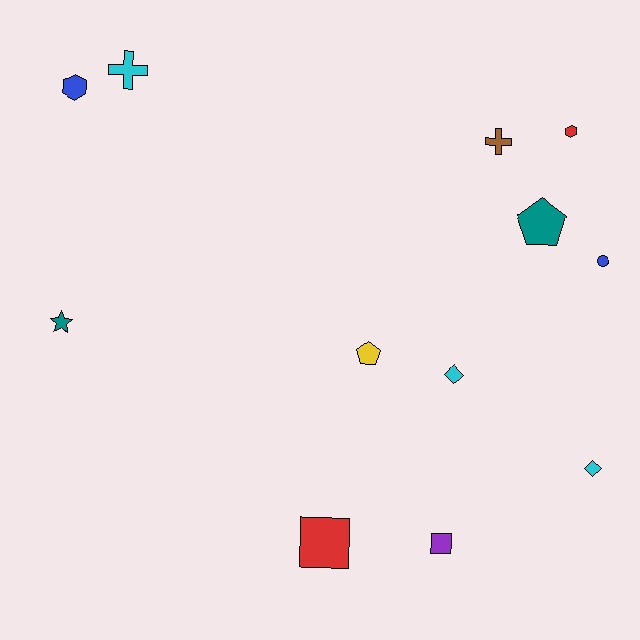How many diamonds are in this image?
There are 2 diamonds.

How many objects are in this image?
There are 12 objects.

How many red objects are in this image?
There are 2 red objects.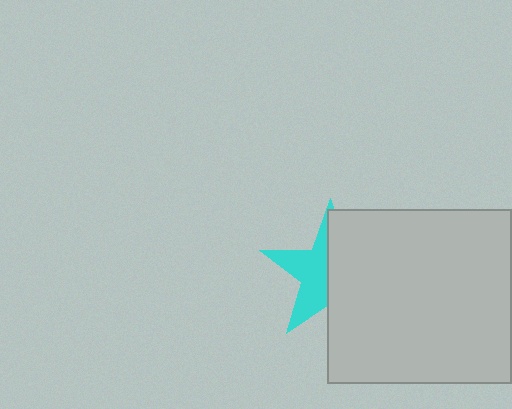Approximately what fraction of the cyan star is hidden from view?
Roughly 53% of the cyan star is hidden behind the light gray rectangle.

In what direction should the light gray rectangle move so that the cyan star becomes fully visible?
The light gray rectangle should move right. That is the shortest direction to clear the overlap and leave the cyan star fully visible.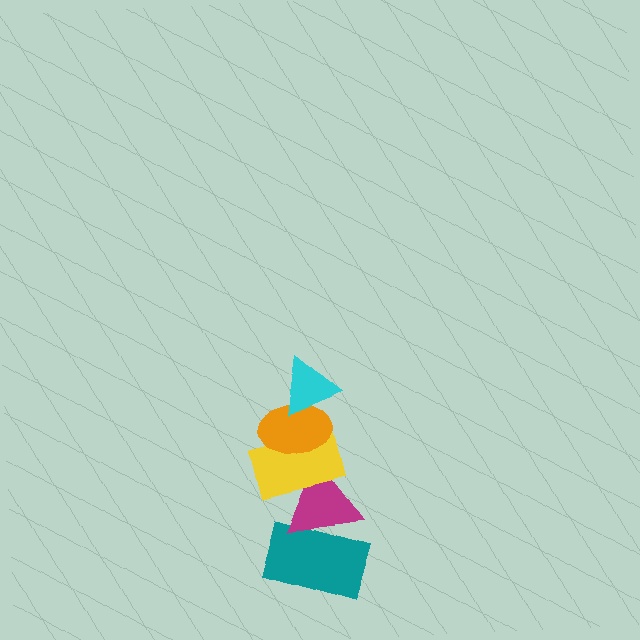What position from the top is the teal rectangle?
The teal rectangle is 5th from the top.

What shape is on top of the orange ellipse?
The cyan triangle is on top of the orange ellipse.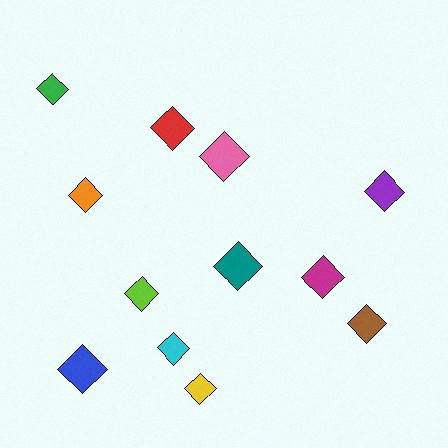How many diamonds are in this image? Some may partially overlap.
There are 12 diamonds.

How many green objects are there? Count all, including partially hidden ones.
There is 1 green object.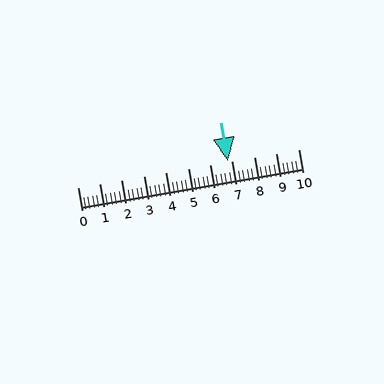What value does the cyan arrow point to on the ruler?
The cyan arrow points to approximately 6.8.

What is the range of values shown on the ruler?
The ruler shows values from 0 to 10.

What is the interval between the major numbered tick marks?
The major tick marks are spaced 1 units apart.